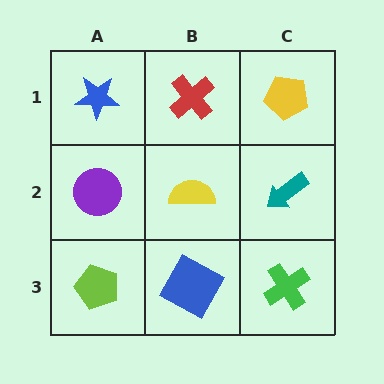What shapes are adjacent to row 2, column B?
A red cross (row 1, column B), a blue square (row 3, column B), a purple circle (row 2, column A), a teal arrow (row 2, column C).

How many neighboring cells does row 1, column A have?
2.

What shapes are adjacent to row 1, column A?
A purple circle (row 2, column A), a red cross (row 1, column B).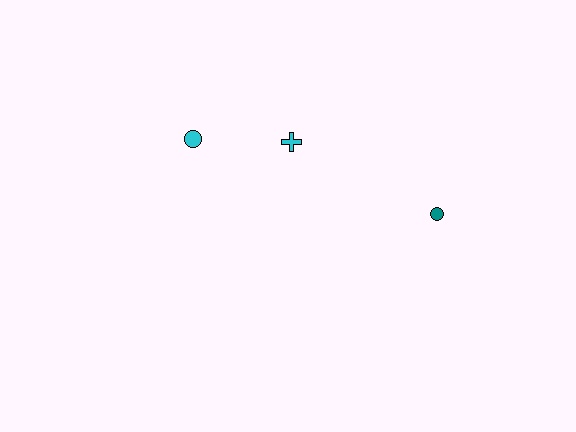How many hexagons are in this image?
There are no hexagons.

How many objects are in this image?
There are 3 objects.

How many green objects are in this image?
There are no green objects.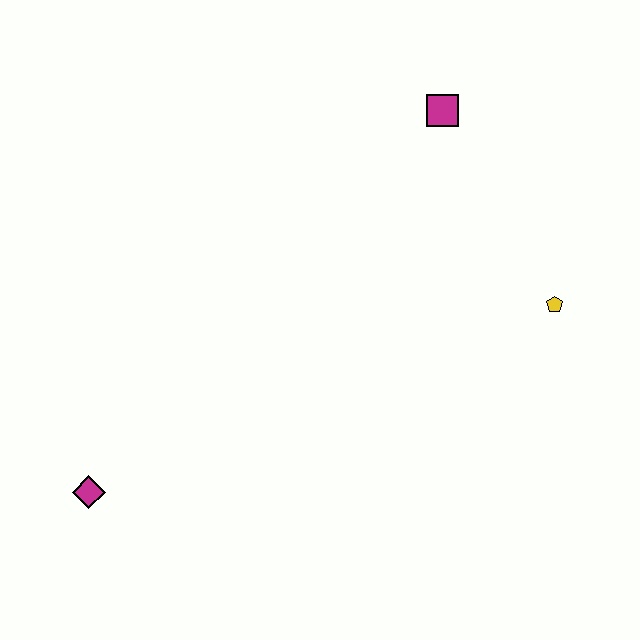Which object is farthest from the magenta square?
The magenta diamond is farthest from the magenta square.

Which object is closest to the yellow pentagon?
The magenta square is closest to the yellow pentagon.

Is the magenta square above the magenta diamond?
Yes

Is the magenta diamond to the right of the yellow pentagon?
No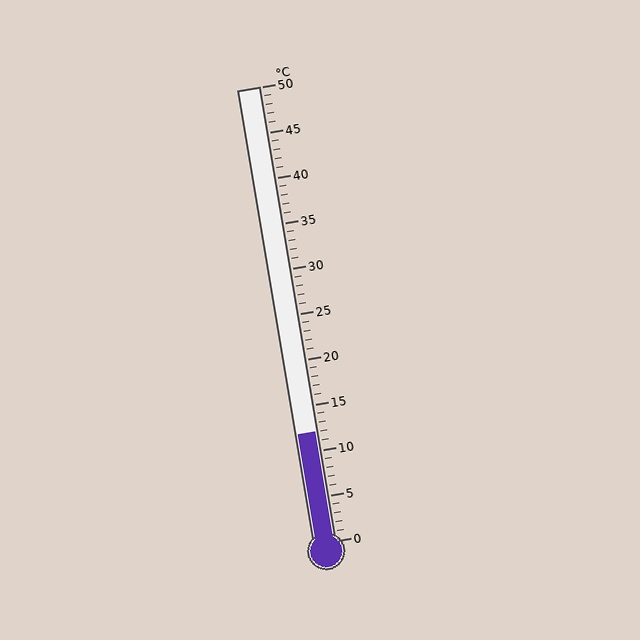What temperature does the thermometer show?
The thermometer shows approximately 12°C.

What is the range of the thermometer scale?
The thermometer scale ranges from 0°C to 50°C.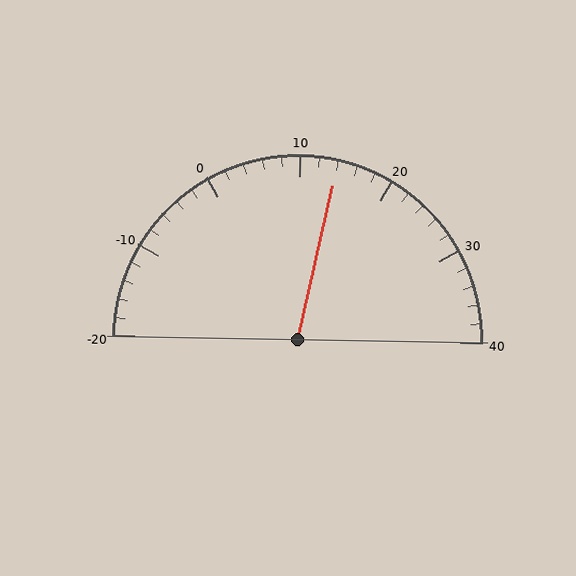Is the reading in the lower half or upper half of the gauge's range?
The reading is in the upper half of the range (-20 to 40).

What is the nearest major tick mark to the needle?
The nearest major tick mark is 10.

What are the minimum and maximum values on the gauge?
The gauge ranges from -20 to 40.